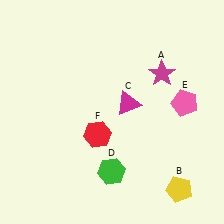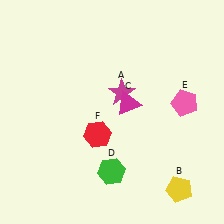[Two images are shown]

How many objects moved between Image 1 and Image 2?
1 object moved between the two images.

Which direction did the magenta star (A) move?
The magenta star (A) moved left.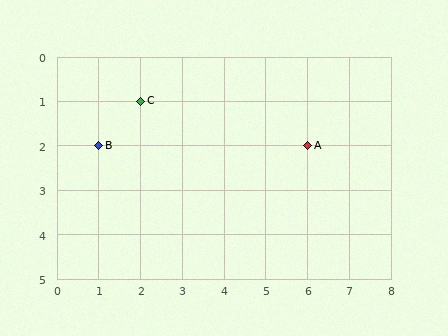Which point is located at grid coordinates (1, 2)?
Point B is at (1, 2).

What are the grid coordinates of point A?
Point A is at grid coordinates (6, 2).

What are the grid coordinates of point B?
Point B is at grid coordinates (1, 2).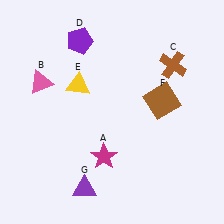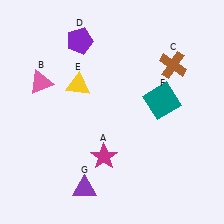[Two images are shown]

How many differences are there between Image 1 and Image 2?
There is 1 difference between the two images.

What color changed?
The square (F) changed from brown in Image 1 to teal in Image 2.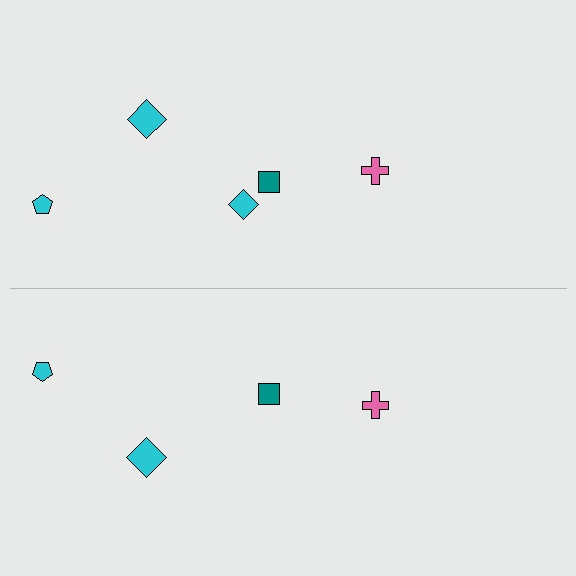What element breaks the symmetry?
A cyan diamond is missing from the bottom side.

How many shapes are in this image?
There are 9 shapes in this image.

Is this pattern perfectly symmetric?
No, the pattern is not perfectly symmetric. A cyan diamond is missing from the bottom side.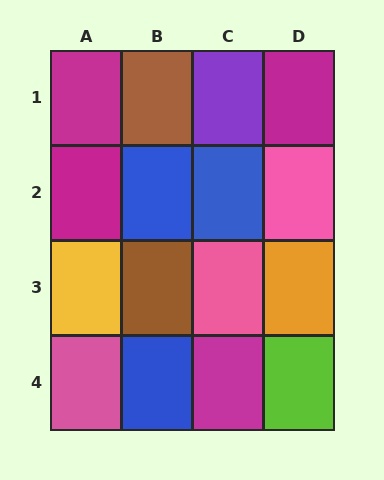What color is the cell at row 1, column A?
Magenta.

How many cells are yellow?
1 cell is yellow.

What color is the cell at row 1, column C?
Purple.